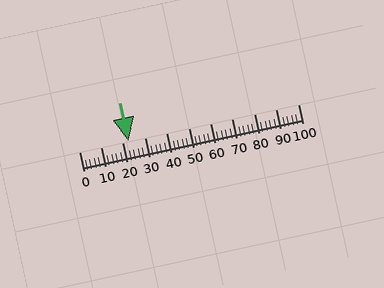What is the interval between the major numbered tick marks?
The major tick marks are spaced 10 units apart.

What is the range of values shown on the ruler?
The ruler shows values from 0 to 100.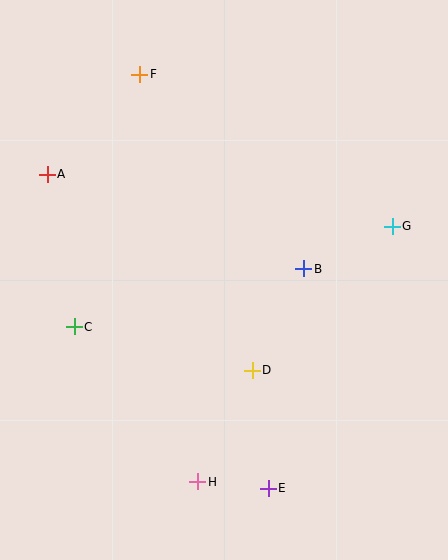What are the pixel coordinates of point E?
Point E is at (268, 488).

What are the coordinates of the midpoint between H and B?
The midpoint between H and B is at (251, 375).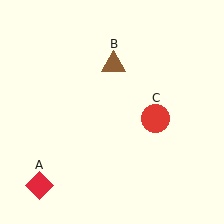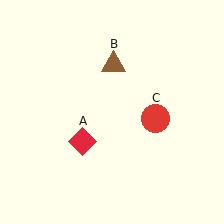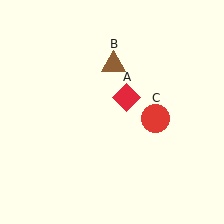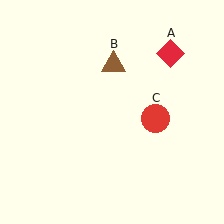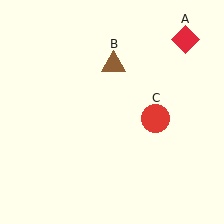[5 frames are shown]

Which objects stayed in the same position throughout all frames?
Brown triangle (object B) and red circle (object C) remained stationary.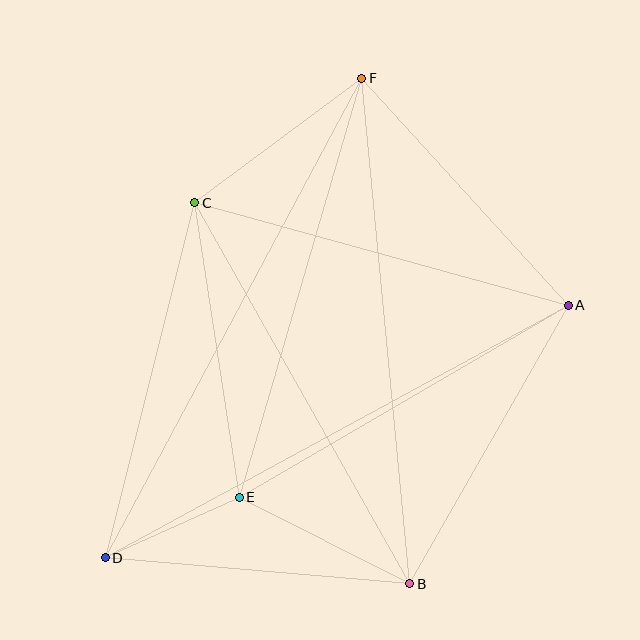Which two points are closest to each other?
Points D and E are closest to each other.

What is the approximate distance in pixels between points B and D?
The distance between B and D is approximately 305 pixels.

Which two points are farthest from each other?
Points D and F are farthest from each other.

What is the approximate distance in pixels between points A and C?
The distance between A and C is approximately 387 pixels.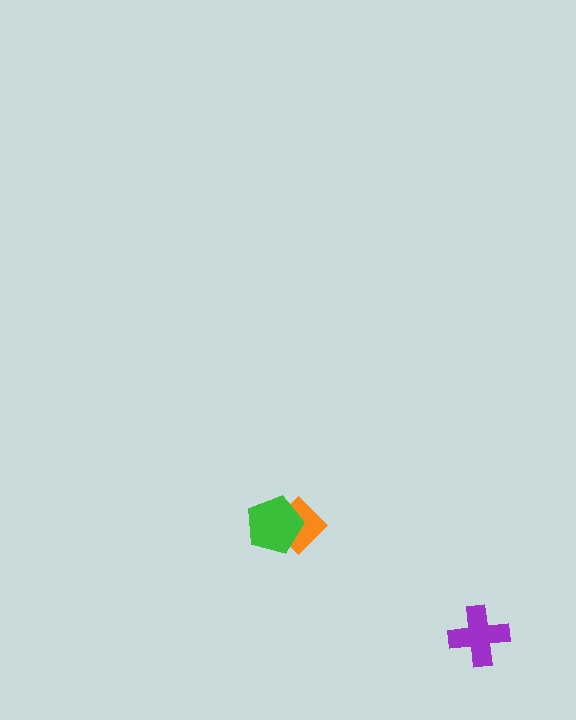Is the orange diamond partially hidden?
Yes, it is partially covered by another shape.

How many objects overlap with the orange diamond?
1 object overlaps with the orange diamond.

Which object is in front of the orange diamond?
The green pentagon is in front of the orange diamond.